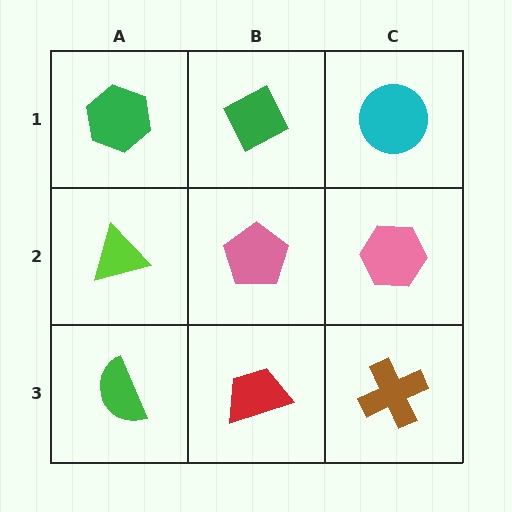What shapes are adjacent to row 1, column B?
A pink pentagon (row 2, column B), a green hexagon (row 1, column A), a cyan circle (row 1, column C).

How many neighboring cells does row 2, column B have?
4.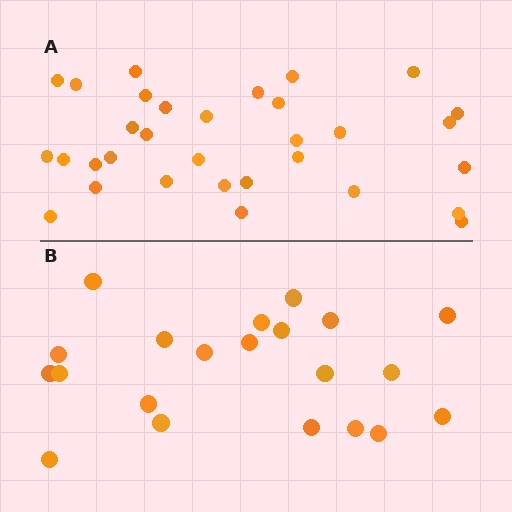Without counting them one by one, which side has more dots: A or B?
Region A (the top region) has more dots.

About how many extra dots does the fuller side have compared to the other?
Region A has roughly 12 or so more dots than region B.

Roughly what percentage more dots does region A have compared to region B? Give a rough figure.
About 50% more.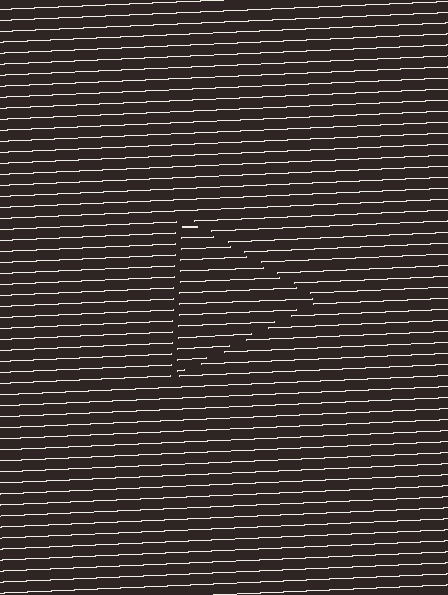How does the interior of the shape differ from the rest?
The interior of the shape contains the same grating, shifted by half a period — the contour is defined by the phase discontinuity where line-ends from the inner and outer gratings abut.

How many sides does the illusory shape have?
3 sides — the line-ends trace a triangle.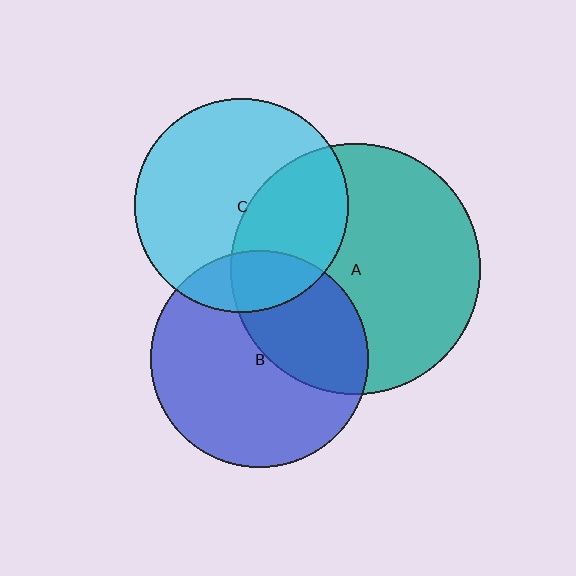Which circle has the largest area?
Circle A (teal).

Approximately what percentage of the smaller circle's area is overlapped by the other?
Approximately 35%.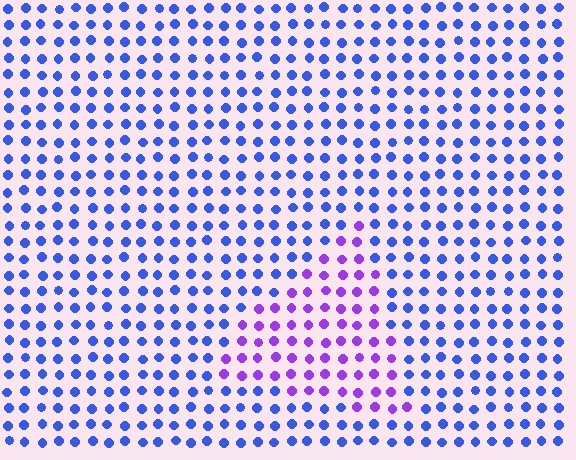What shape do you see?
I see a triangle.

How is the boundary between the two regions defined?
The boundary is defined purely by a slight shift in hue (about 45 degrees). Spacing, size, and orientation are identical on both sides.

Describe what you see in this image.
The image is filled with small blue elements in a uniform arrangement. A triangle-shaped region is visible where the elements are tinted to a slightly different hue, forming a subtle color boundary.